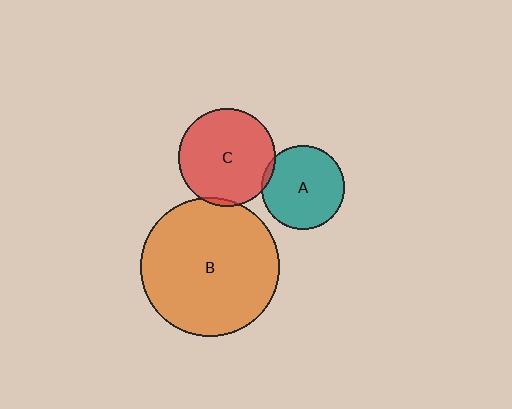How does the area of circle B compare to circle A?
Approximately 2.8 times.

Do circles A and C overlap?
Yes.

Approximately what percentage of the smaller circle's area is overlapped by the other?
Approximately 5%.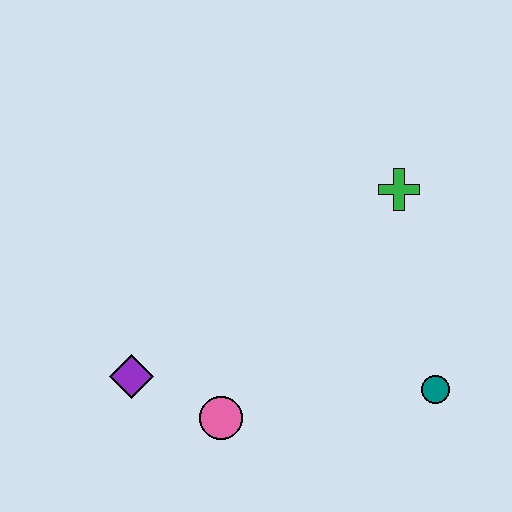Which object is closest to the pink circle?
The purple diamond is closest to the pink circle.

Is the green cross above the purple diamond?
Yes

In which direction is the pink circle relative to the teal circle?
The pink circle is to the left of the teal circle.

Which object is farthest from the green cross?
The purple diamond is farthest from the green cross.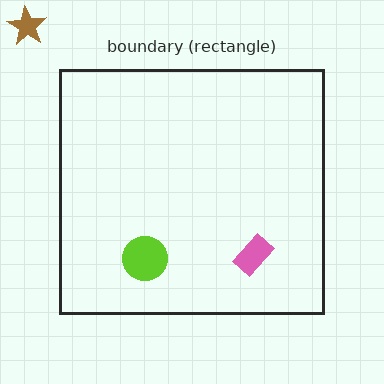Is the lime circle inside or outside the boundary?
Inside.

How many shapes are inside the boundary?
2 inside, 1 outside.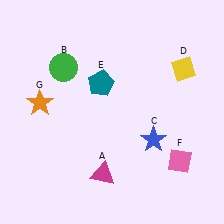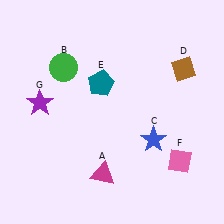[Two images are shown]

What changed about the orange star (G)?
In Image 1, G is orange. In Image 2, it changed to purple.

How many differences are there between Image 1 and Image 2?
There are 2 differences between the two images.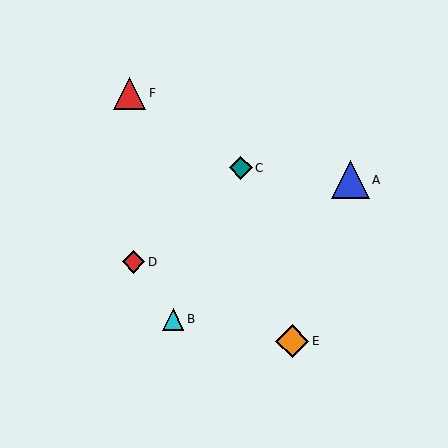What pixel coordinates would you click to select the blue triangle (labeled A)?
Click at (350, 180) to select the blue triangle A.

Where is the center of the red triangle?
The center of the red triangle is at (130, 93).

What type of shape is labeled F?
Shape F is a red triangle.